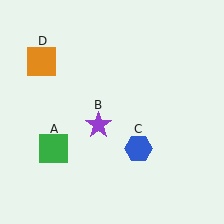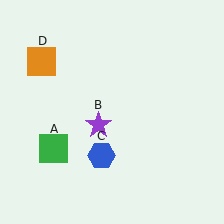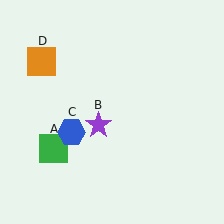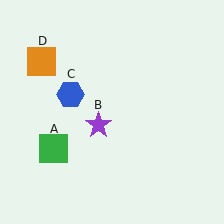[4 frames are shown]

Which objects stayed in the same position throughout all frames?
Green square (object A) and purple star (object B) and orange square (object D) remained stationary.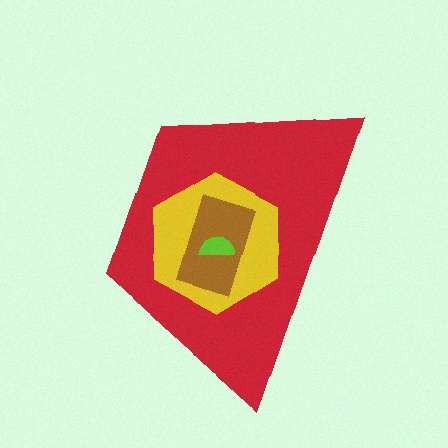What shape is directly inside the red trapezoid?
The yellow hexagon.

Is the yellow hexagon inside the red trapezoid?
Yes.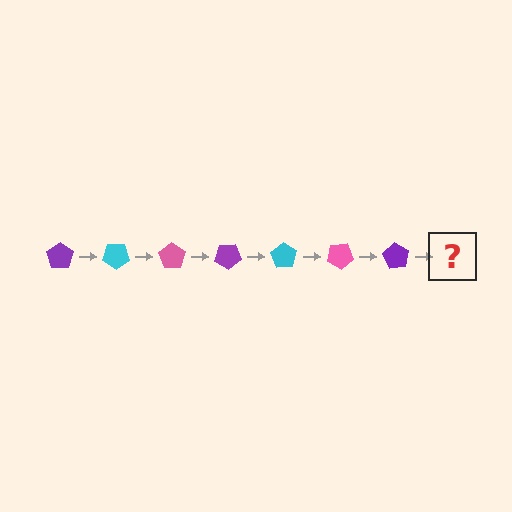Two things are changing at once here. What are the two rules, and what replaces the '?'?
The two rules are that it rotates 35 degrees each step and the color cycles through purple, cyan, and pink. The '?' should be a cyan pentagon, rotated 245 degrees from the start.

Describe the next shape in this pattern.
It should be a cyan pentagon, rotated 245 degrees from the start.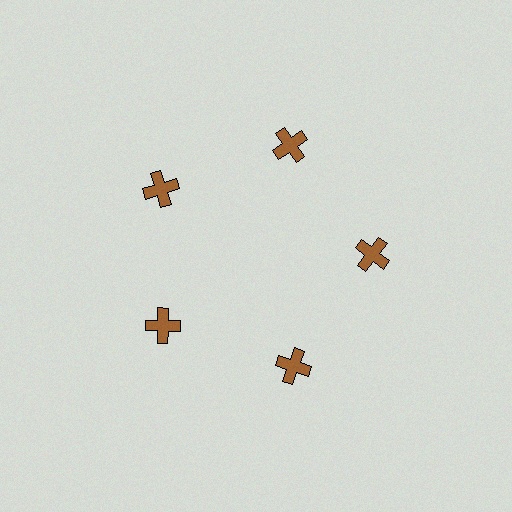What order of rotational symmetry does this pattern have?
This pattern has 5-fold rotational symmetry.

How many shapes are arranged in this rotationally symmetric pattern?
There are 5 shapes, arranged in 5 groups of 1.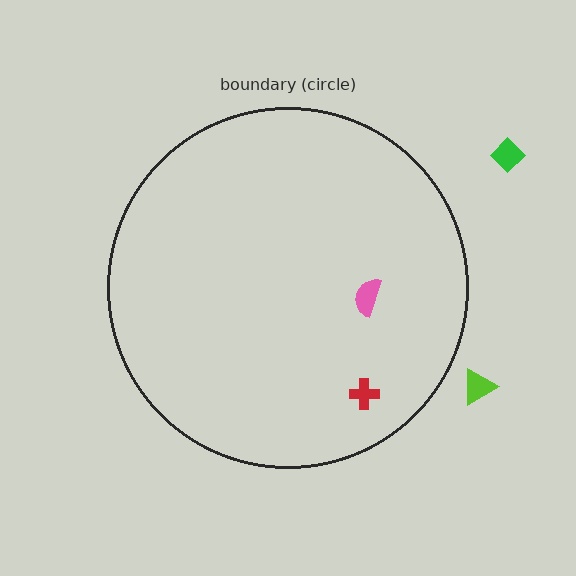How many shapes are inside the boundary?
2 inside, 2 outside.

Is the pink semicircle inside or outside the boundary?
Inside.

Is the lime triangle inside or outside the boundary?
Outside.